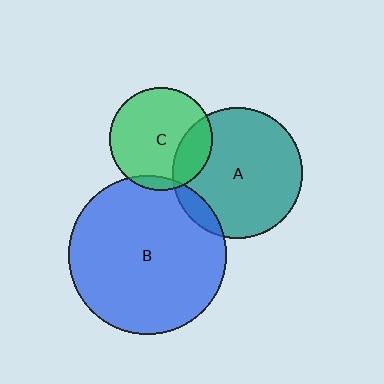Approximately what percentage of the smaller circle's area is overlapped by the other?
Approximately 20%.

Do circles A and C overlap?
Yes.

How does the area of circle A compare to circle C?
Approximately 1.6 times.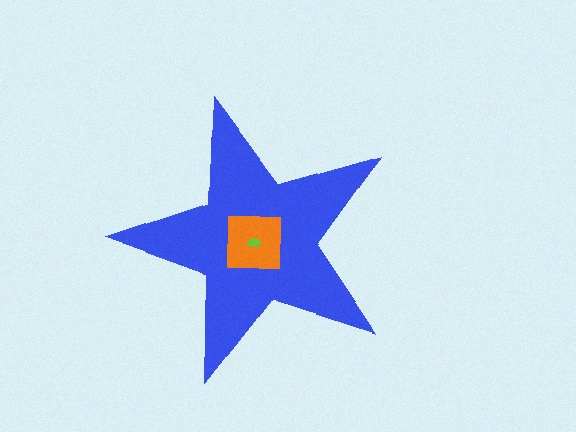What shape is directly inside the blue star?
The orange square.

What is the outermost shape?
The blue star.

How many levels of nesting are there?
3.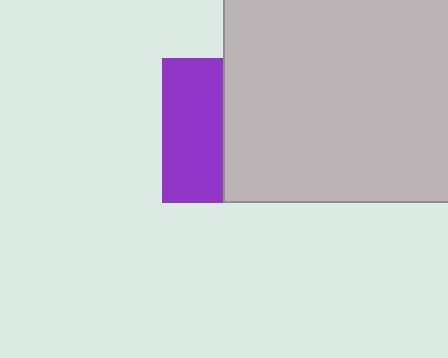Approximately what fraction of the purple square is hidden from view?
Roughly 58% of the purple square is hidden behind the light gray square.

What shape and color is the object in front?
The object in front is a light gray square.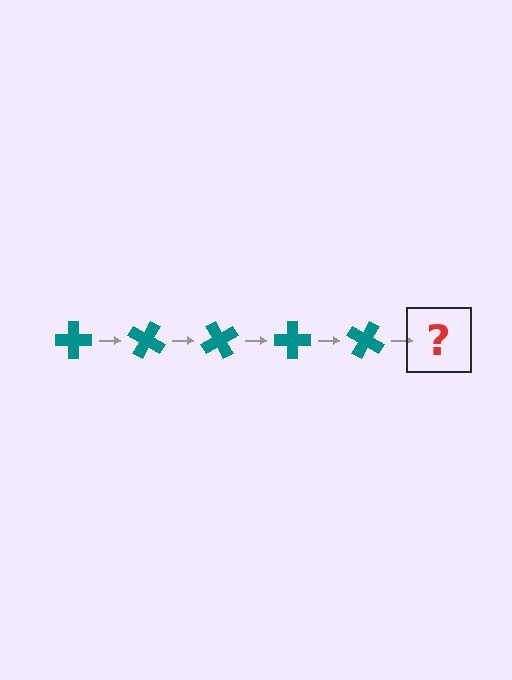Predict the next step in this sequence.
The next step is a teal cross rotated 150 degrees.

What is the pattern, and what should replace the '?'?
The pattern is that the cross rotates 30 degrees each step. The '?' should be a teal cross rotated 150 degrees.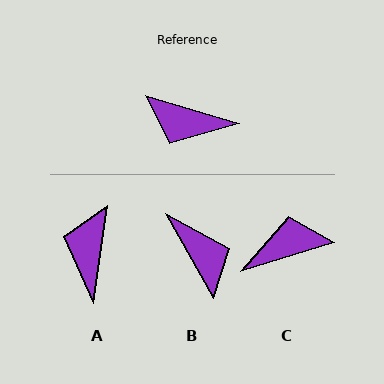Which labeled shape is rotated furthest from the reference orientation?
C, about 147 degrees away.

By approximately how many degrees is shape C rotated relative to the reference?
Approximately 147 degrees clockwise.